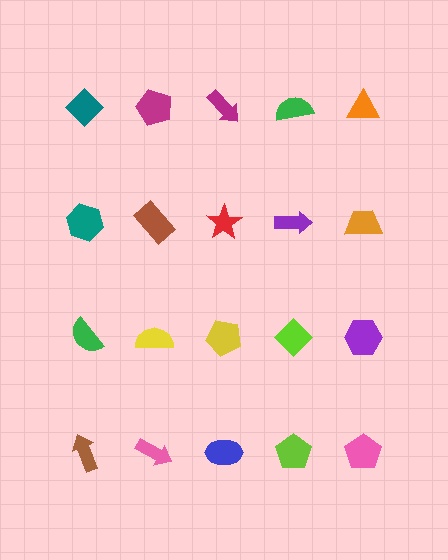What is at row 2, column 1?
A teal hexagon.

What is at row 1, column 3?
A magenta arrow.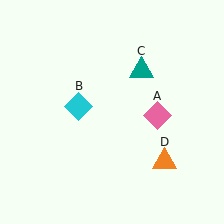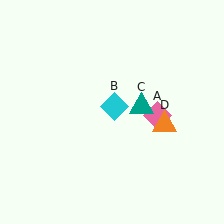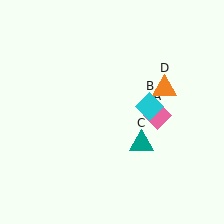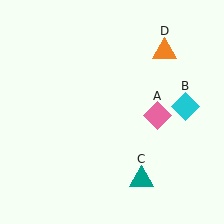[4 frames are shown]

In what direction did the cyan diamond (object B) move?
The cyan diamond (object B) moved right.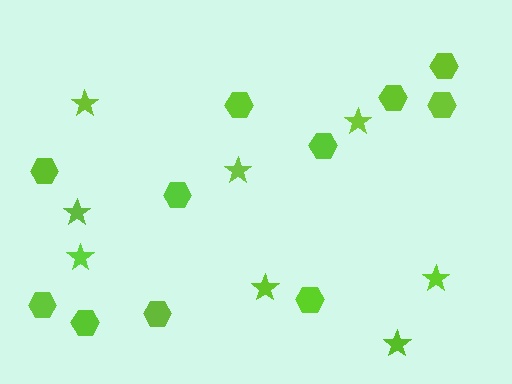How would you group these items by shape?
There are 2 groups: one group of stars (8) and one group of hexagons (11).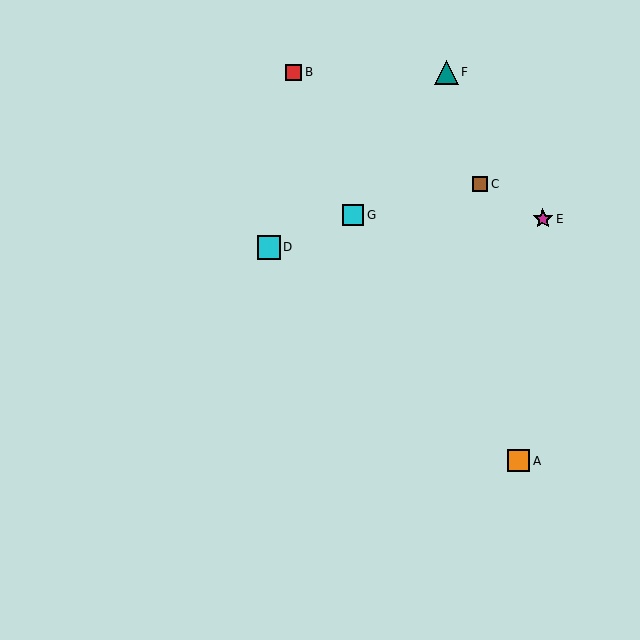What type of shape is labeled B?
Shape B is a red square.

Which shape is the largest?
The teal triangle (labeled F) is the largest.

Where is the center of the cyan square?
The center of the cyan square is at (353, 215).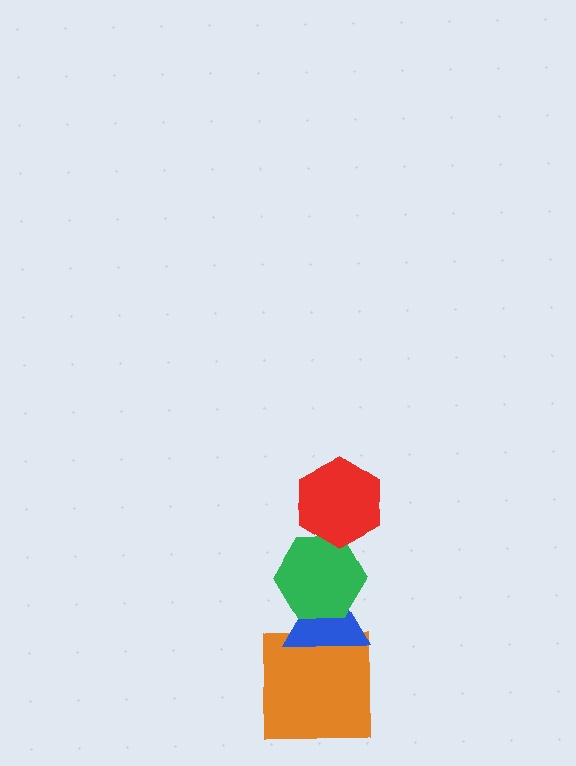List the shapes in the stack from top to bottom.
From top to bottom: the red hexagon, the green hexagon, the blue triangle, the orange square.